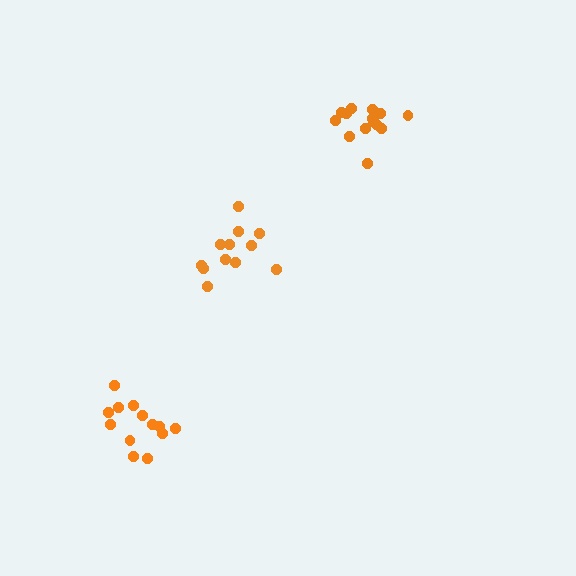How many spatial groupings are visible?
There are 3 spatial groupings.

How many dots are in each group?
Group 1: 13 dots, Group 2: 14 dots, Group 3: 12 dots (39 total).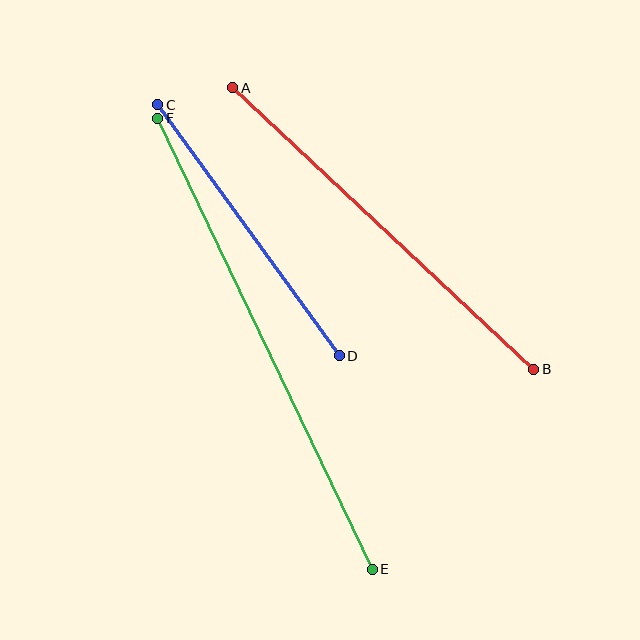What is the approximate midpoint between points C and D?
The midpoint is at approximately (249, 230) pixels.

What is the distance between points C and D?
The distance is approximately 310 pixels.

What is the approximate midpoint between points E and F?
The midpoint is at approximately (265, 344) pixels.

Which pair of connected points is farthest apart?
Points E and F are farthest apart.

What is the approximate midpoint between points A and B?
The midpoint is at approximately (383, 229) pixels.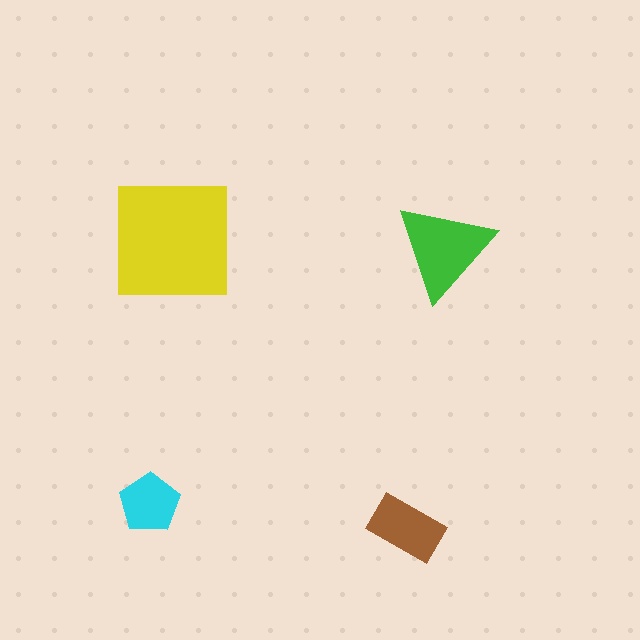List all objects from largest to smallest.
The yellow square, the green triangle, the brown rectangle, the cyan pentagon.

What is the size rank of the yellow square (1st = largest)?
1st.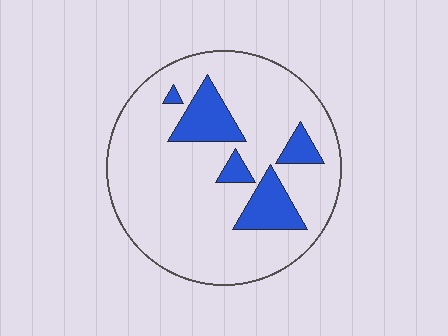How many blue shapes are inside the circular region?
5.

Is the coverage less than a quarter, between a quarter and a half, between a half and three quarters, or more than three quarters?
Less than a quarter.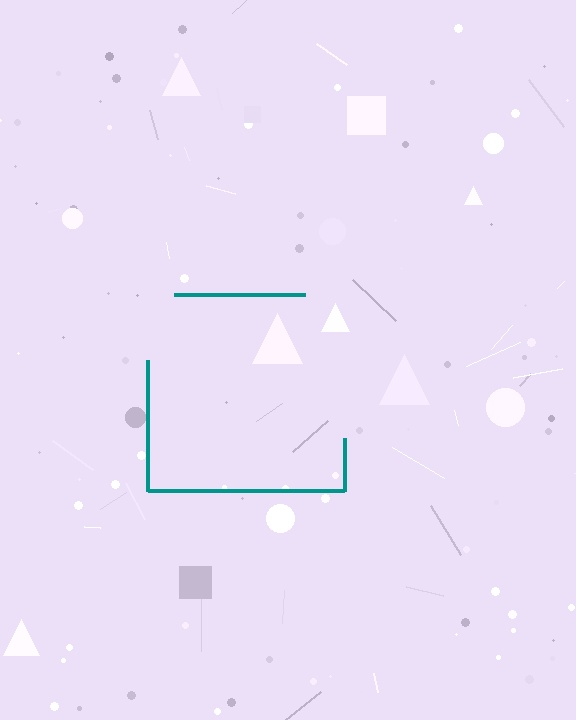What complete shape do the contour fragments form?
The contour fragments form a square.